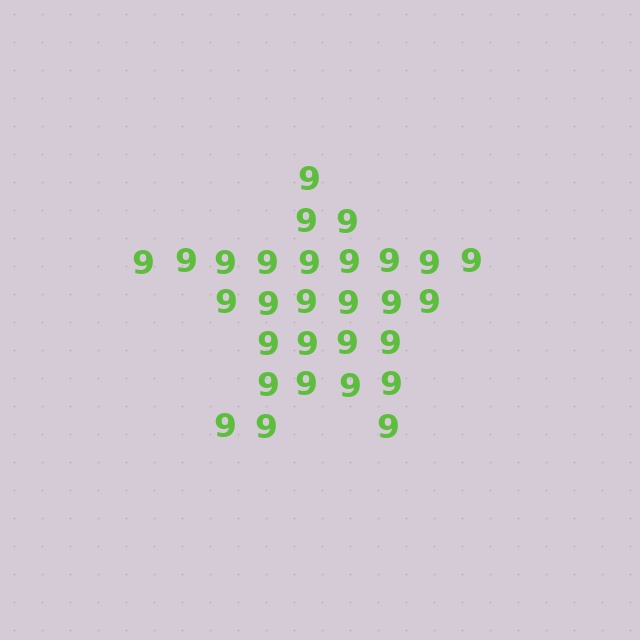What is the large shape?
The large shape is a star.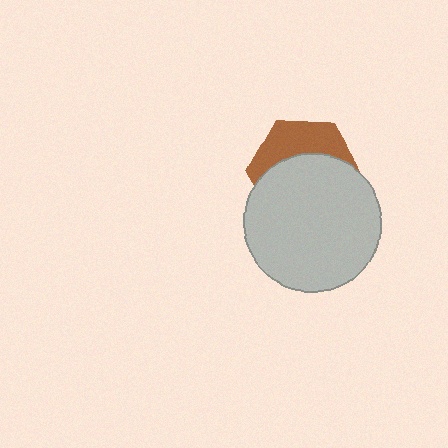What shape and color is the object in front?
The object in front is a light gray circle.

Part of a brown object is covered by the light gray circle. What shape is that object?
It is a hexagon.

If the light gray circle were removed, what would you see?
You would see the complete brown hexagon.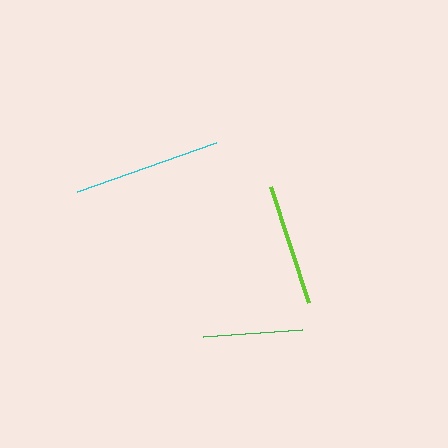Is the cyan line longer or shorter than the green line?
The cyan line is longer than the green line.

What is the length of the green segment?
The green segment is approximately 99 pixels long.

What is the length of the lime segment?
The lime segment is approximately 122 pixels long.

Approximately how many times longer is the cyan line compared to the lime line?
The cyan line is approximately 1.2 times the length of the lime line.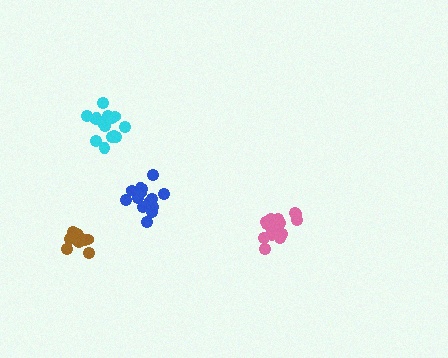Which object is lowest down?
The brown cluster is bottommost.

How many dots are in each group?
Group 1: 16 dots, Group 2: 16 dots, Group 3: 14 dots, Group 4: 12 dots (58 total).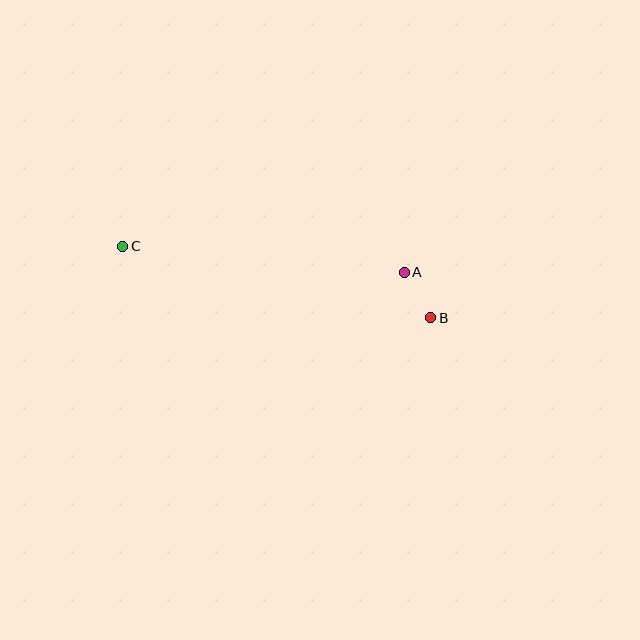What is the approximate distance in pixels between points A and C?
The distance between A and C is approximately 283 pixels.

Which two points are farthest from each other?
Points B and C are farthest from each other.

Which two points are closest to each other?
Points A and B are closest to each other.